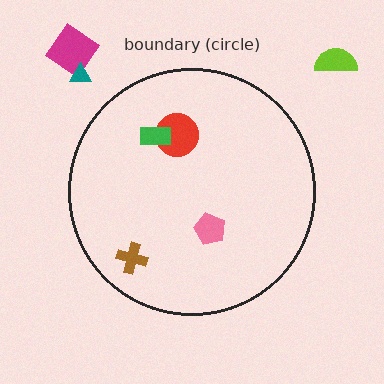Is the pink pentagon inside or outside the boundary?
Inside.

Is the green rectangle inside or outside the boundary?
Inside.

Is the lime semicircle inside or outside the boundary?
Outside.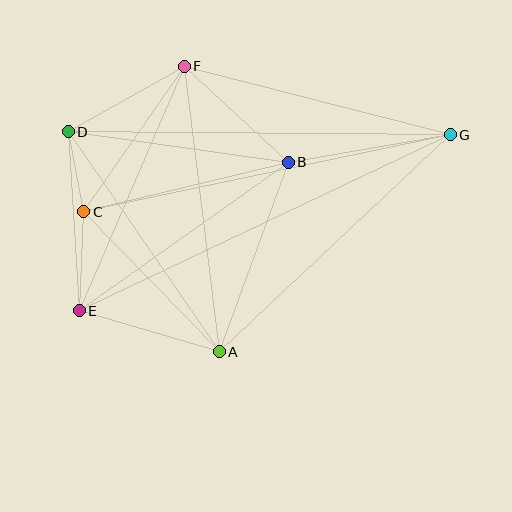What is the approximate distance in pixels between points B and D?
The distance between B and D is approximately 222 pixels.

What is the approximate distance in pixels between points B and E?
The distance between B and E is approximately 256 pixels.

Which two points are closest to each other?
Points C and D are closest to each other.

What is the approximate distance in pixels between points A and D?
The distance between A and D is approximately 267 pixels.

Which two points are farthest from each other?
Points E and G are farthest from each other.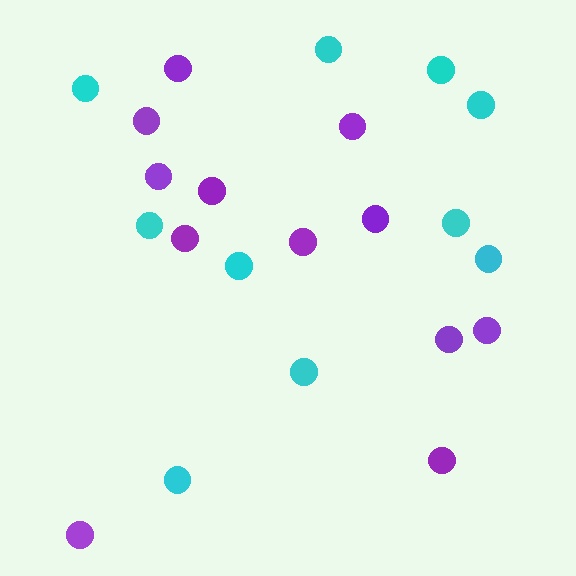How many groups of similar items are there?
There are 2 groups: one group of cyan circles (10) and one group of purple circles (12).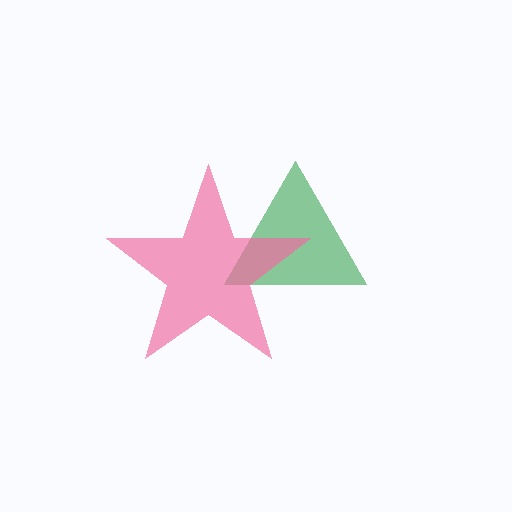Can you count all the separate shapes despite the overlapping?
Yes, there are 2 separate shapes.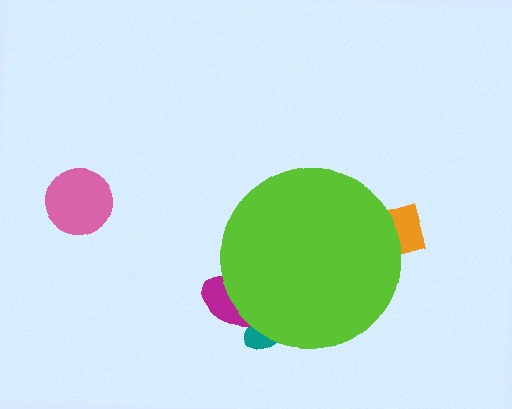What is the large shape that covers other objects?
A lime circle.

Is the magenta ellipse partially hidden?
Yes, the magenta ellipse is partially hidden behind the lime circle.